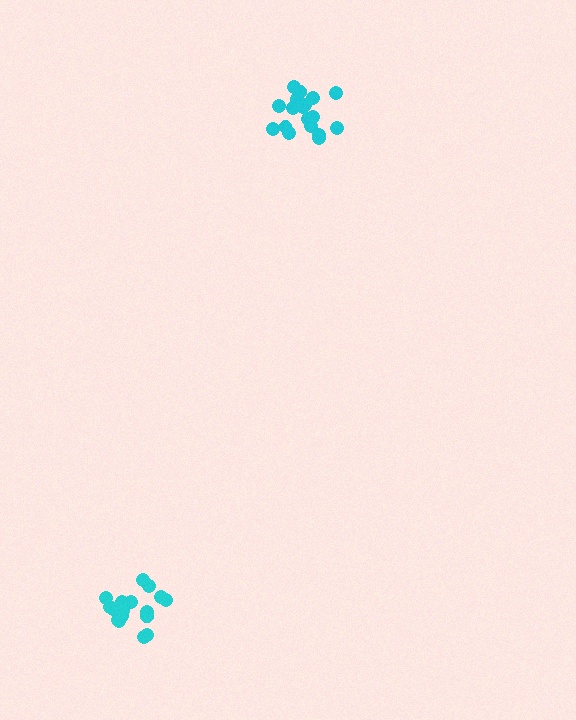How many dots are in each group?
Group 1: 19 dots, Group 2: 17 dots (36 total).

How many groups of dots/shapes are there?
There are 2 groups.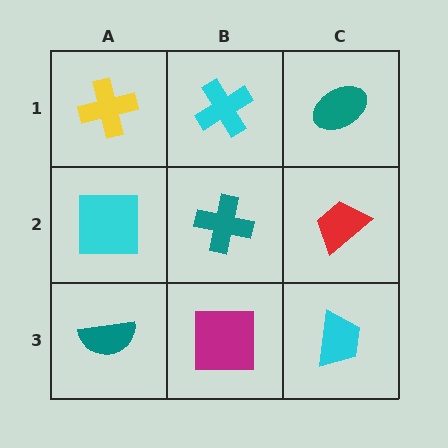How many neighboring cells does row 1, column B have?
3.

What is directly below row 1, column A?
A cyan square.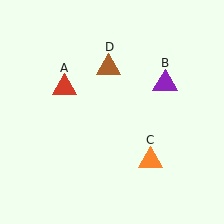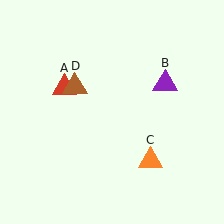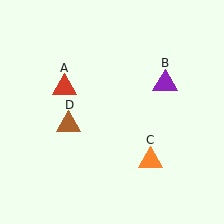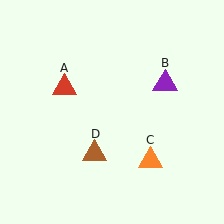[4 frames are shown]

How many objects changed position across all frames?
1 object changed position: brown triangle (object D).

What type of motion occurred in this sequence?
The brown triangle (object D) rotated counterclockwise around the center of the scene.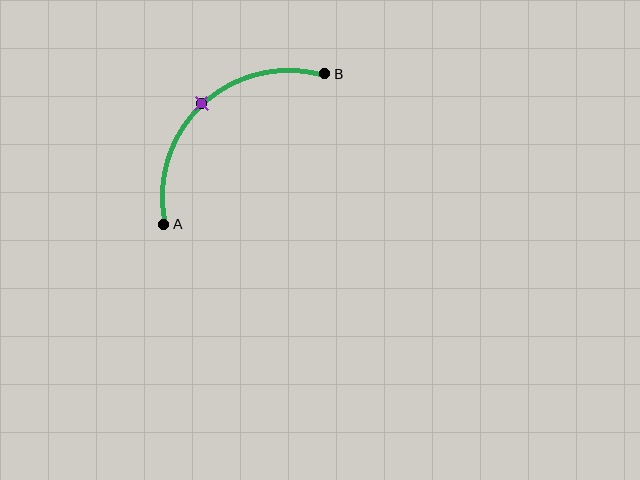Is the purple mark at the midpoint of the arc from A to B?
Yes. The purple mark lies on the arc at equal arc-length from both A and B — it is the arc midpoint.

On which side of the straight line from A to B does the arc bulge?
The arc bulges above and to the left of the straight line connecting A and B.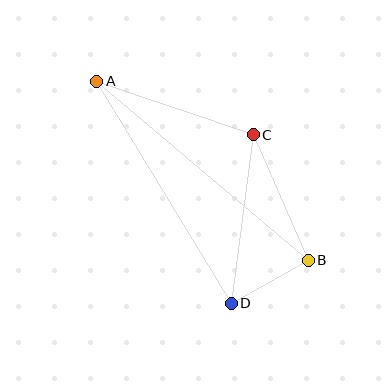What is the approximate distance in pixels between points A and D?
The distance between A and D is approximately 259 pixels.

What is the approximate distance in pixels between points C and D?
The distance between C and D is approximately 170 pixels.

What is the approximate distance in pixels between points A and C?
The distance between A and C is approximately 165 pixels.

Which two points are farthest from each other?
Points A and B are farthest from each other.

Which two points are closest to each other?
Points B and D are closest to each other.